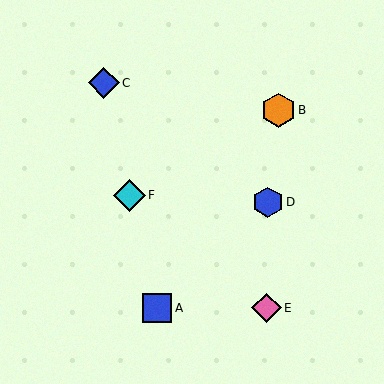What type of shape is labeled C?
Shape C is a blue diamond.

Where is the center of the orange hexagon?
The center of the orange hexagon is at (279, 110).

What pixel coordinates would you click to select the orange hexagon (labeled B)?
Click at (279, 110) to select the orange hexagon B.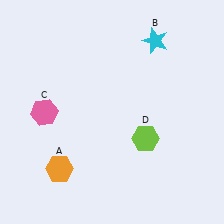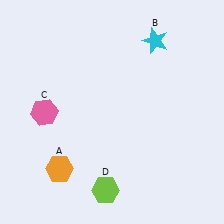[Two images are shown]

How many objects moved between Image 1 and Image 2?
1 object moved between the two images.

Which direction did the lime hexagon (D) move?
The lime hexagon (D) moved down.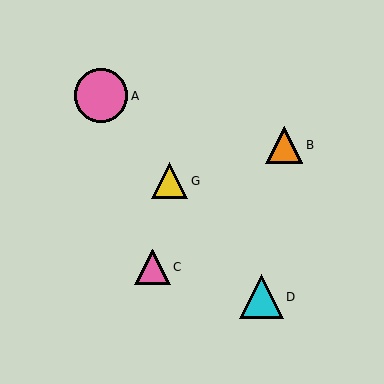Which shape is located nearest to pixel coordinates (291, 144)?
The orange triangle (labeled B) at (284, 145) is nearest to that location.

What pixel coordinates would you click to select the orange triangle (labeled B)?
Click at (284, 145) to select the orange triangle B.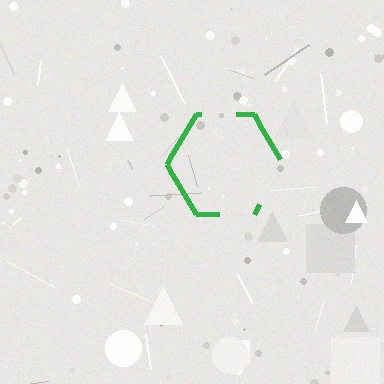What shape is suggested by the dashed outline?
The dashed outline suggests a hexagon.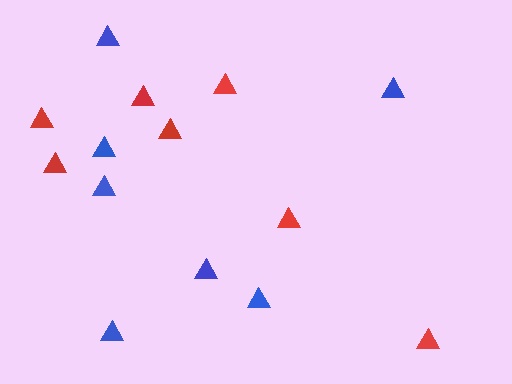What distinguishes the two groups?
There are 2 groups: one group of blue triangles (7) and one group of red triangles (7).